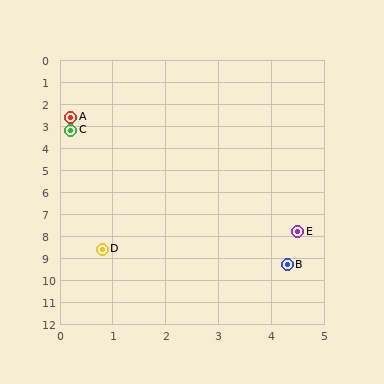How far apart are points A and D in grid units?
Points A and D are about 6.0 grid units apart.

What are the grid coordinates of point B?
Point B is at approximately (4.3, 9.3).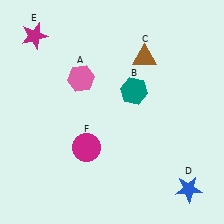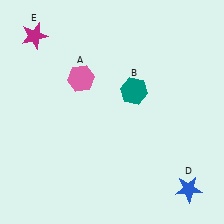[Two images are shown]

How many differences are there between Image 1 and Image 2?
There are 2 differences between the two images.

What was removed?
The brown triangle (C), the magenta circle (F) were removed in Image 2.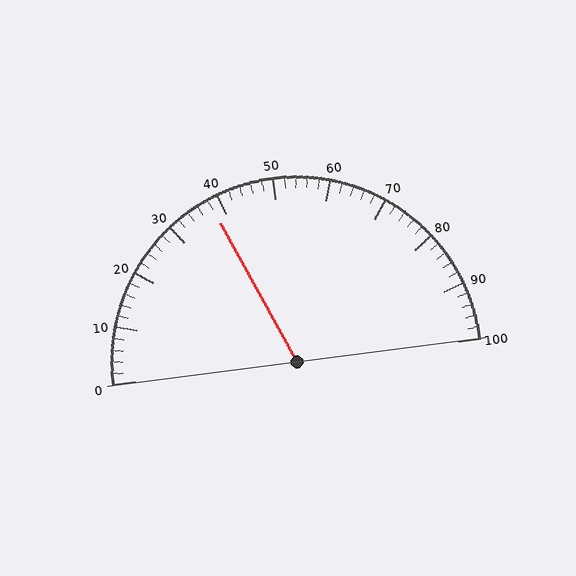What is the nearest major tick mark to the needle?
The nearest major tick mark is 40.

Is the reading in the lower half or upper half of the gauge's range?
The reading is in the lower half of the range (0 to 100).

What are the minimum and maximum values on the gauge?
The gauge ranges from 0 to 100.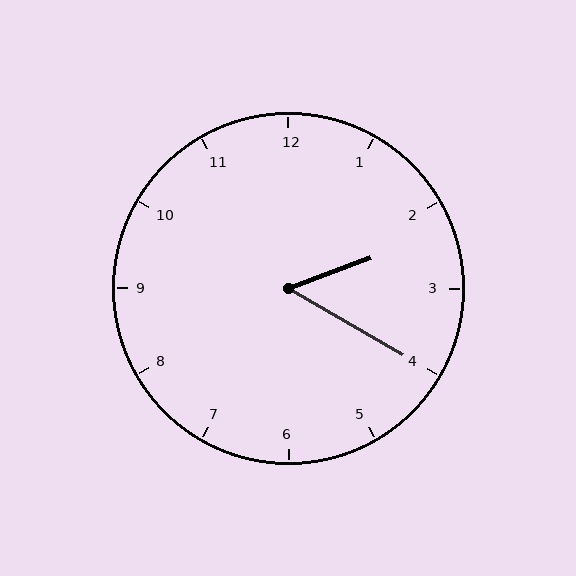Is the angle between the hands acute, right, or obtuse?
It is acute.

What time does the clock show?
2:20.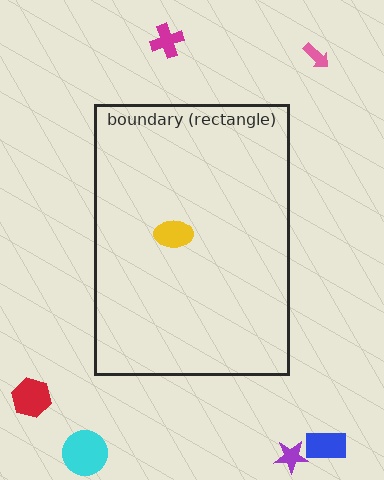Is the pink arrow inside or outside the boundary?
Outside.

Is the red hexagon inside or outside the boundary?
Outside.